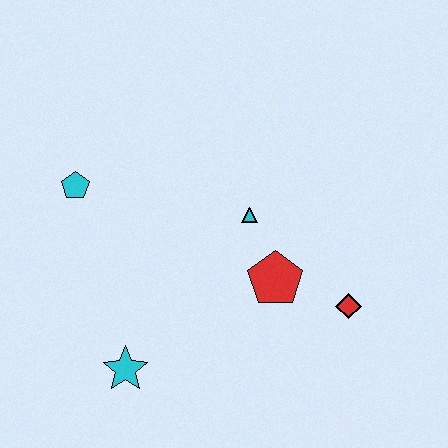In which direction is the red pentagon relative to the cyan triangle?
The red pentagon is below the cyan triangle.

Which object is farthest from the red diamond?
The cyan pentagon is farthest from the red diamond.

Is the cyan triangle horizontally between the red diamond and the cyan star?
Yes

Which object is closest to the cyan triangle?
The red pentagon is closest to the cyan triangle.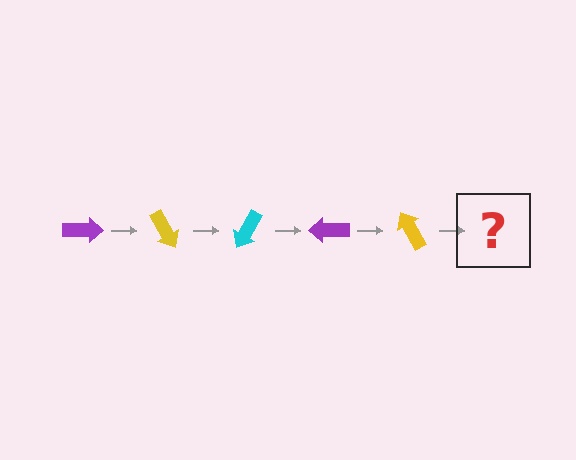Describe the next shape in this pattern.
It should be a cyan arrow, rotated 300 degrees from the start.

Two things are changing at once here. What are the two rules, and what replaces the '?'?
The two rules are that it rotates 60 degrees each step and the color cycles through purple, yellow, and cyan. The '?' should be a cyan arrow, rotated 300 degrees from the start.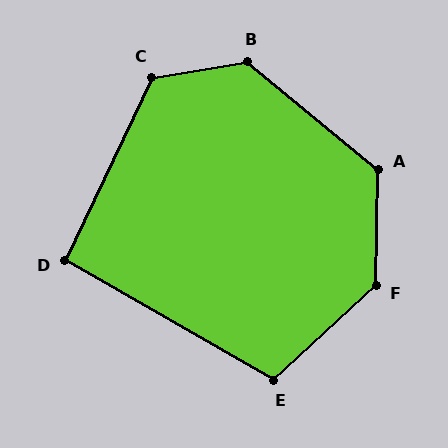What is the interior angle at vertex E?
Approximately 107 degrees (obtuse).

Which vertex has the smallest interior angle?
D, at approximately 94 degrees.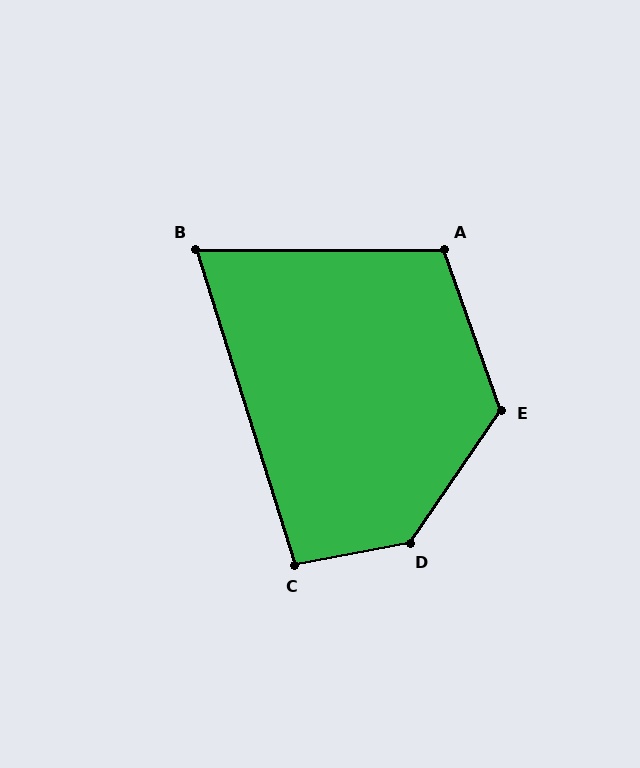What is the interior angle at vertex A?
Approximately 109 degrees (obtuse).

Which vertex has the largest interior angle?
D, at approximately 135 degrees.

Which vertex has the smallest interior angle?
B, at approximately 73 degrees.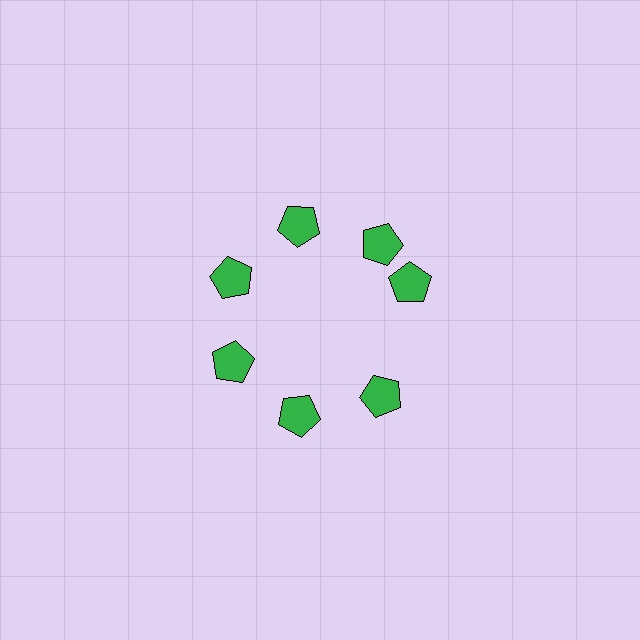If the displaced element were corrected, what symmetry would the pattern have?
It would have 7-fold rotational symmetry — the pattern would map onto itself every 51 degrees.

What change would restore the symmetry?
The symmetry would be restored by rotating it back into even spacing with its neighbors so that all 7 pentagons sit at equal angles and equal distance from the center.